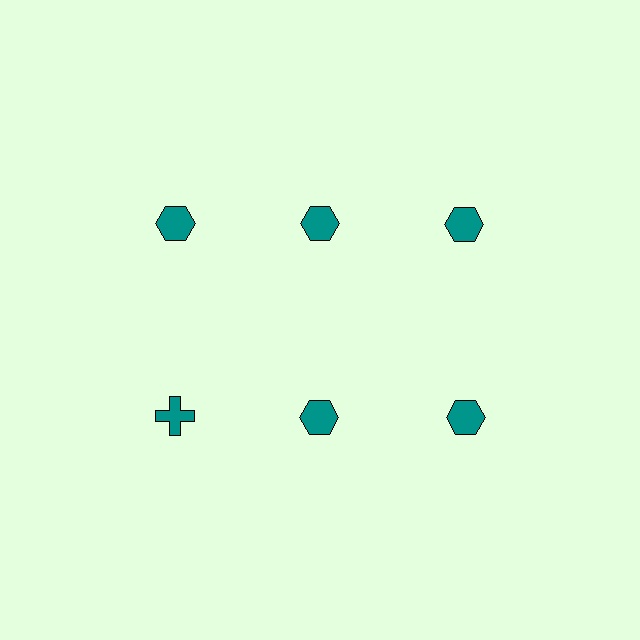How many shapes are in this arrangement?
There are 6 shapes arranged in a grid pattern.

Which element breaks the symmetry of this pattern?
The teal cross in the second row, leftmost column breaks the symmetry. All other shapes are teal hexagons.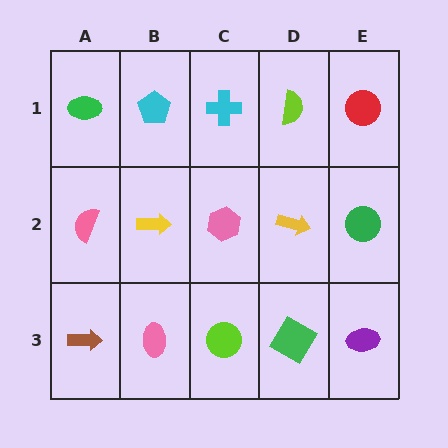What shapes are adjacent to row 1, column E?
A green circle (row 2, column E), a lime semicircle (row 1, column D).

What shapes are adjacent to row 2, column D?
A lime semicircle (row 1, column D), a green diamond (row 3, column D), a pink hexagon (row 2, column C), a green circle (row 2, column E).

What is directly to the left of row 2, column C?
A yellow arrow.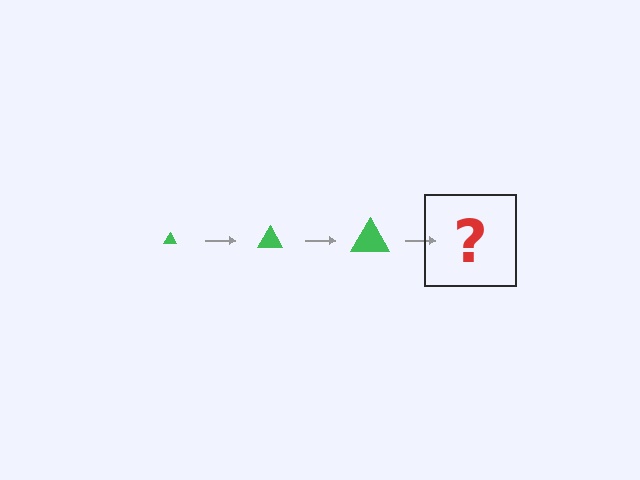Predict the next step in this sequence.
The next step is a green triangle, larger than the previous one.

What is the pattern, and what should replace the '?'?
The pattern is that the triangle gets progressively larger each step. The '?' should be a green triangle, larger than the previous one.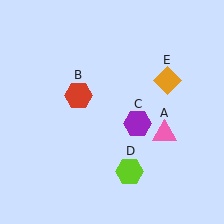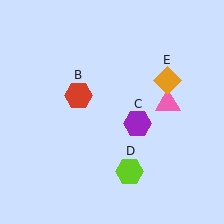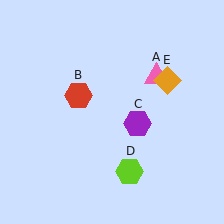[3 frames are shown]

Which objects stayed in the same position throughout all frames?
Red hexagon (object B) and purple hexagon (object C) and lime hexagon (object D) and orange diamond (object E) remained stationary.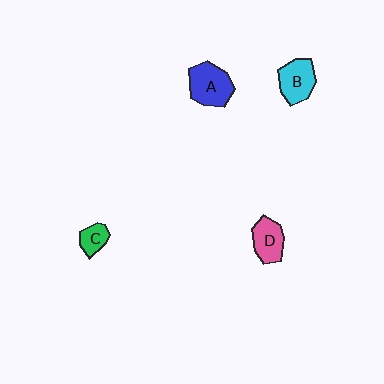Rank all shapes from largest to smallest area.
From largest to smallest: A (blue), B (cyan), D (pink), C (green).